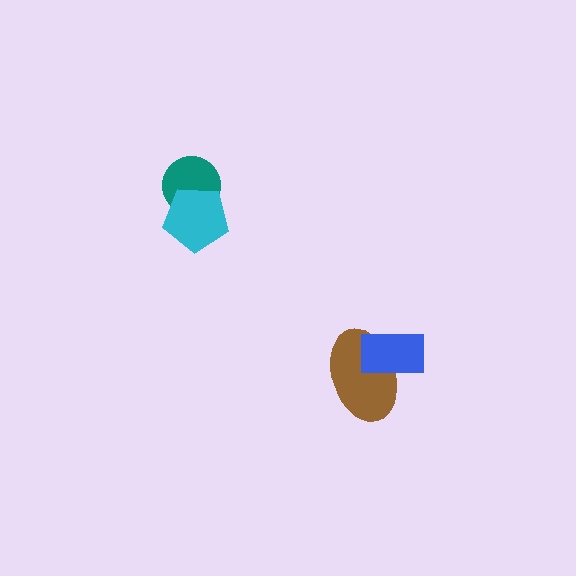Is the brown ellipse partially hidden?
Yes, it is partially covered by another shape.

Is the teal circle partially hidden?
Yes, it is partially covered by another shape.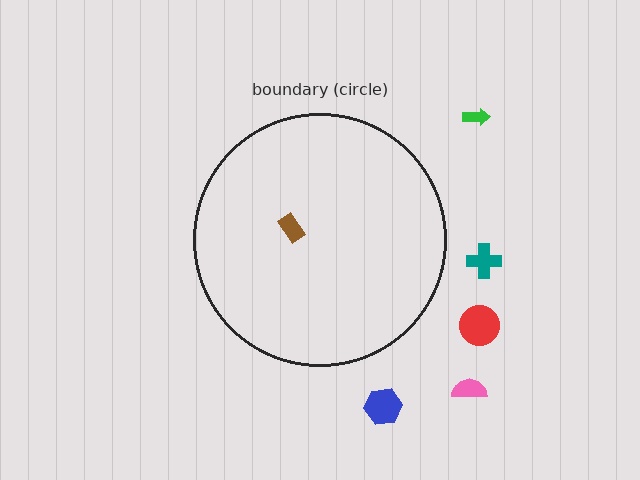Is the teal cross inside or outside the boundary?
Outside.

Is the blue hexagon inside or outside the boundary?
Outside.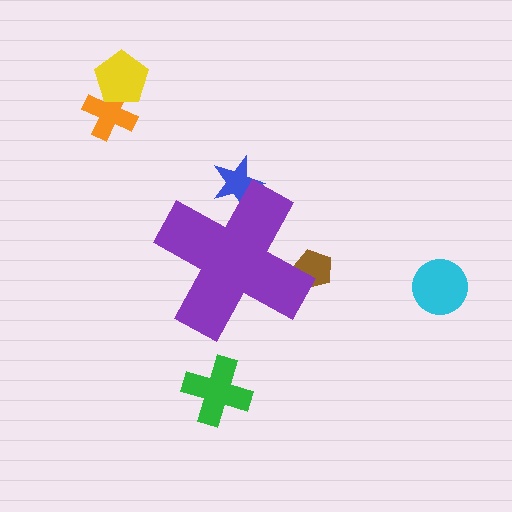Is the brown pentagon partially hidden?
Yes, the brown pentagon is partially hidden behind the purple cross.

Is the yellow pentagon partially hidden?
No, the yellow pentagon is fully visible.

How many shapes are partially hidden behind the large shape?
2 shapes are partially hidden.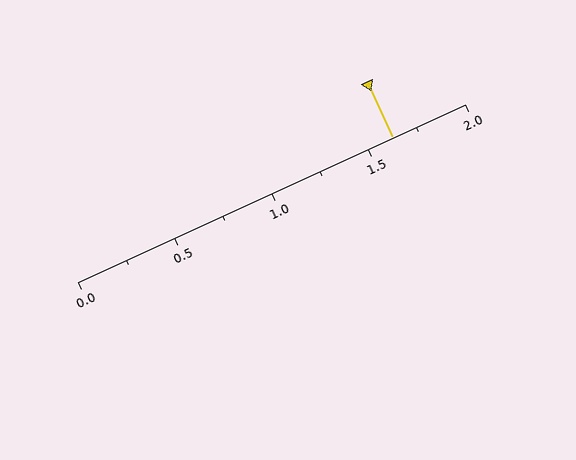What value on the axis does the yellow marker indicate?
The marker indicates approximately 1.62.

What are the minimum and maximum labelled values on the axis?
The axis runs from 0.0 to 2.0.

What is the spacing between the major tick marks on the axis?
The major ticks are spaced 0.5 apart.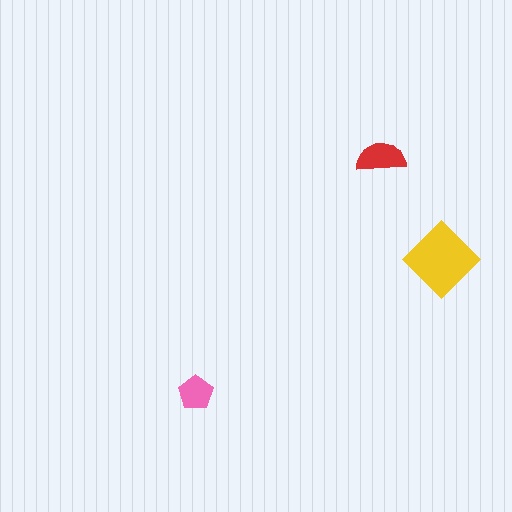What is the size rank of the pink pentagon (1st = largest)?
3rd.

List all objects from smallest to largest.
The pink pentagon, the red semicircle, the yellow diamond.